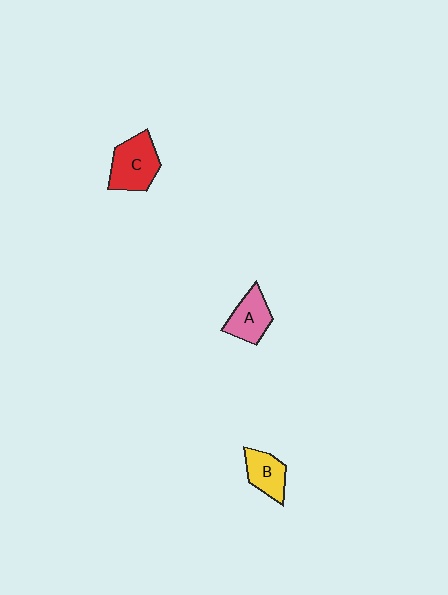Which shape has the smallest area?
Shape B (yellow).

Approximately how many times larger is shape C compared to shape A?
Approximately 1.3 times.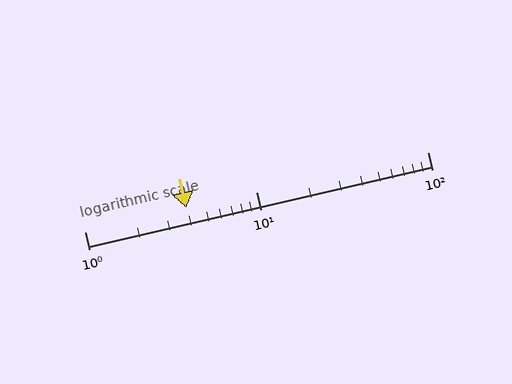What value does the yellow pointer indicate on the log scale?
The pointer indicates approximately 3.9.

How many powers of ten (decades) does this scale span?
The scale spans 2 decades, from 1 to 100.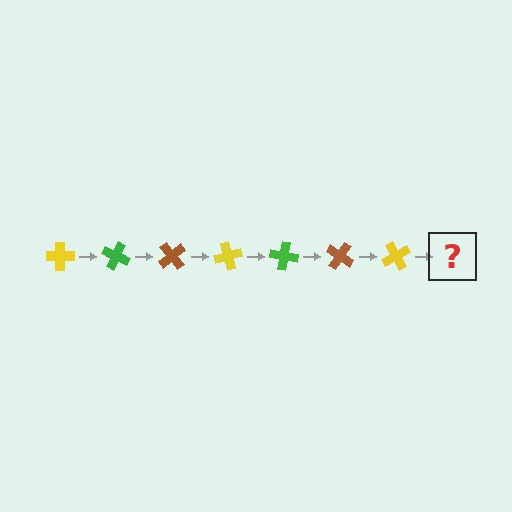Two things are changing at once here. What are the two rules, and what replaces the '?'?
The two rules are that it rotates 25 degrees each step and the color cycles through yellow, green, and brown. The '?' should be a green cross, rotated 175 degrees from the start.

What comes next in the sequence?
The next element should be a green cross, rotated 175 degrees from the start.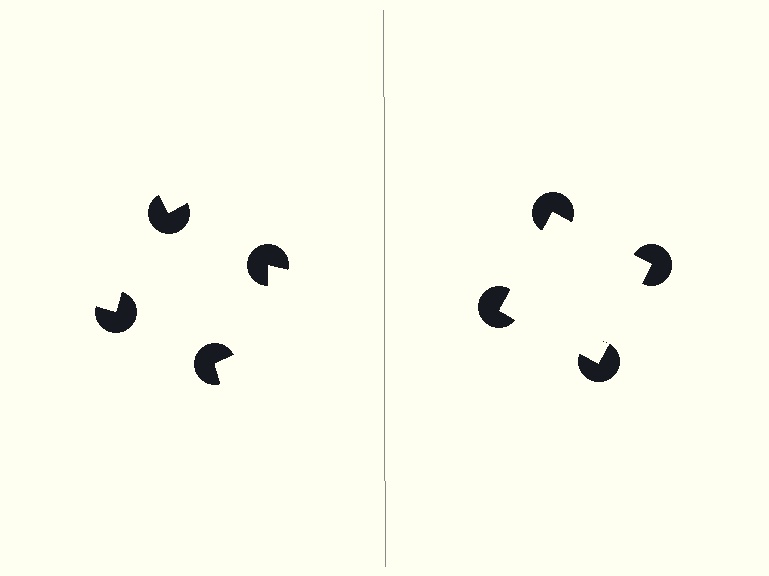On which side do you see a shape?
An illusory square appears on the right side. On the left side the wedge cuts are rotated, so no coherent shape forms.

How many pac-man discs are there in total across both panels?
8 — 4 on each side.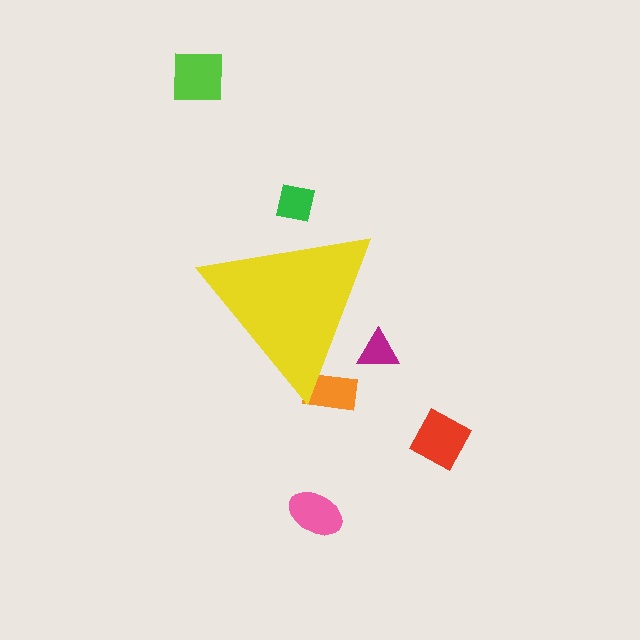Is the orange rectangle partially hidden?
Yes, the orange rectangle is partially hidden behind the yellow triangle.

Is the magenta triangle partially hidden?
Yes, the magenta triangle is partially hidden behind the yellow triangle.